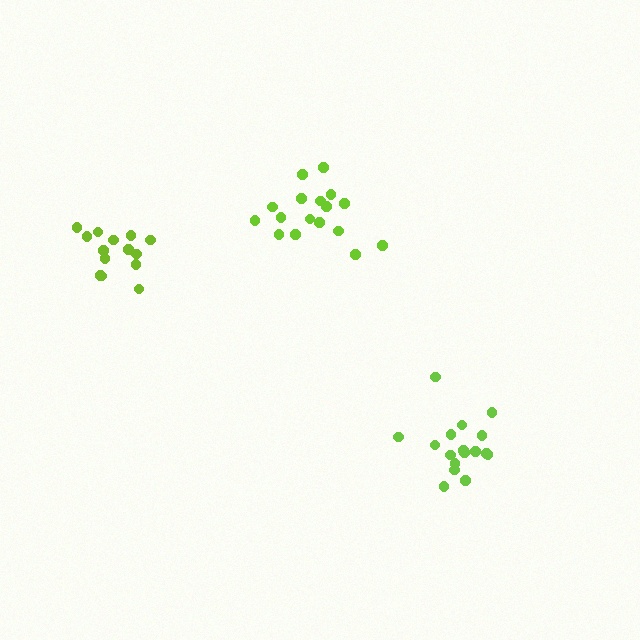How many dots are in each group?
Group 1: 17 dots, Group 2: 14 dots, Group 3: 17 dots (48 total).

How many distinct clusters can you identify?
There are 3 distinct clusters.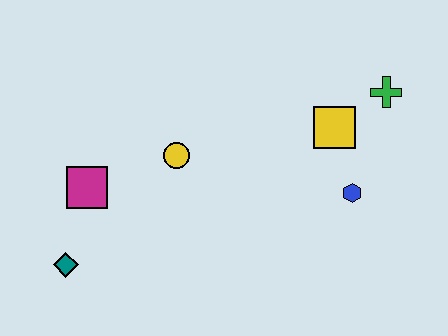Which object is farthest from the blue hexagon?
The teal diamond is farthest from the blue hexagon.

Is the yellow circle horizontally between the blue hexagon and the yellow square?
No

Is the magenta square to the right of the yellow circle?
No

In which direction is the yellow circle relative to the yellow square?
The yellow circle is to the left of the yellow square.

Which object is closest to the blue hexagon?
The yellow square is closest to the blue hexagon.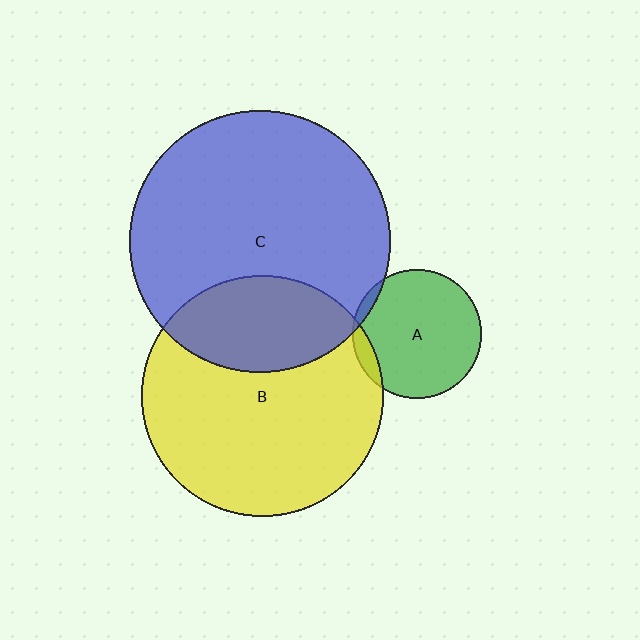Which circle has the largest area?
Circle C (blue).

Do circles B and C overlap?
Yes.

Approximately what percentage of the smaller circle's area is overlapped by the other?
Approximately 30%.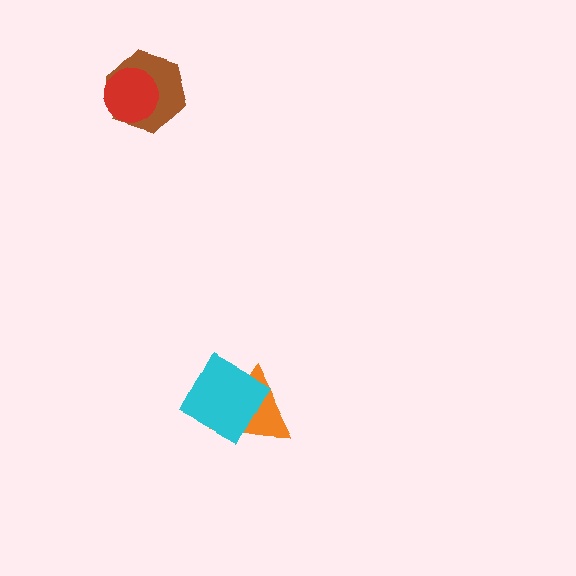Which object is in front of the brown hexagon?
The red circle is in front of the brown hexagon.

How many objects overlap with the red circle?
1 object overlaps with the red circle.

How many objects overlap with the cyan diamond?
1 object overlaps with the cyan diamond.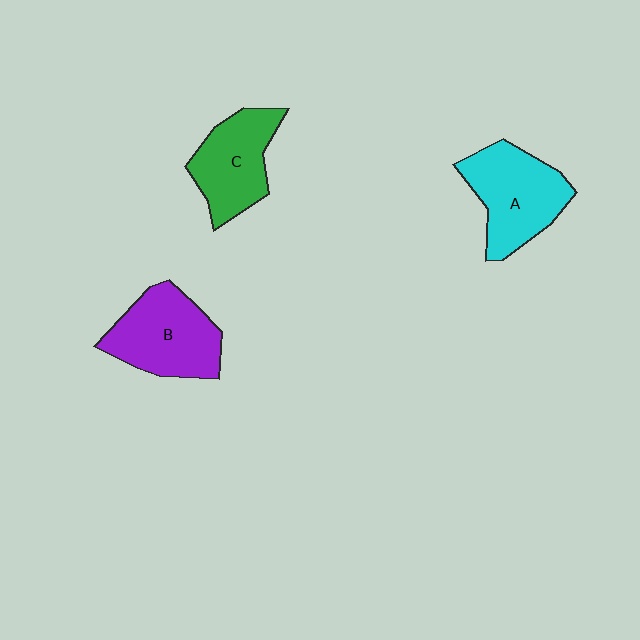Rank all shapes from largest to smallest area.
From largest to smallest: A (cyan), B (purple), C (green).